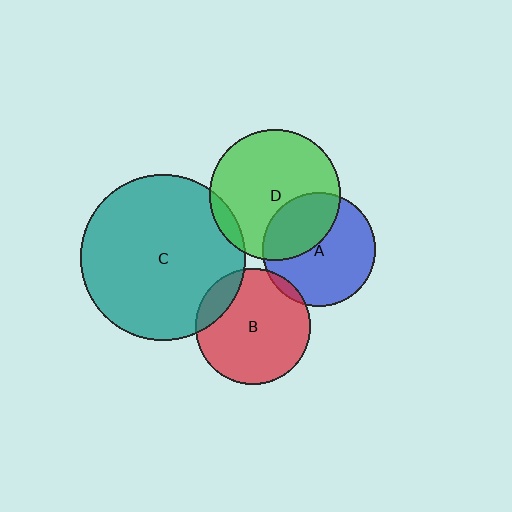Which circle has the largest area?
Circle C (teal).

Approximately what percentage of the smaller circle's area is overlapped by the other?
Approximately 5%.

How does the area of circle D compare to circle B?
Approximately 1.3 times.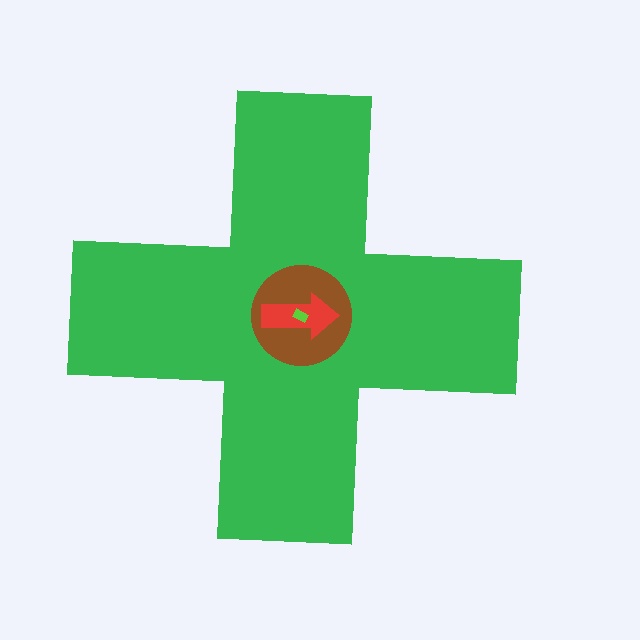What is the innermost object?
The lime rectangle.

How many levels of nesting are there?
4.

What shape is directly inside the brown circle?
The red arrow.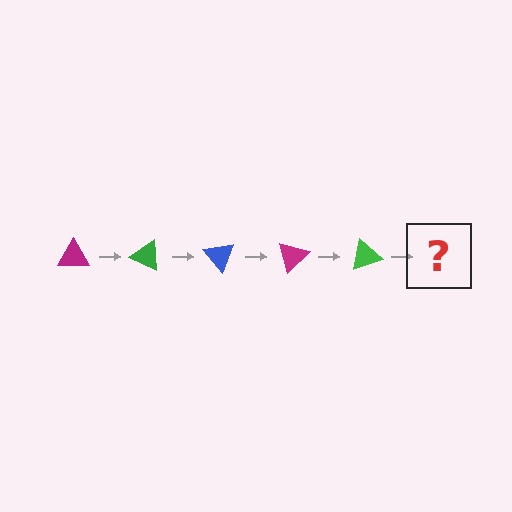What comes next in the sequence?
The next element should be a blue triangle, rotated 125 degrees from the start.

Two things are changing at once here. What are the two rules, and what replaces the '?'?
The two rules are that it rotates 25 degrees each step and the color cycles through magenta, green, and blue. The '?' should be a blue triangle, rotated 125 degrees from the start.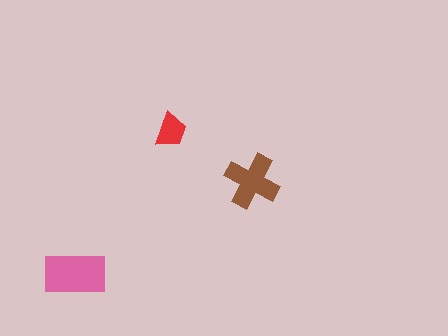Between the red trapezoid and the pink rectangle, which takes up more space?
The pink rectangle.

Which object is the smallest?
The red trapezoid.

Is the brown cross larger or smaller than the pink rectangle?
Smaller.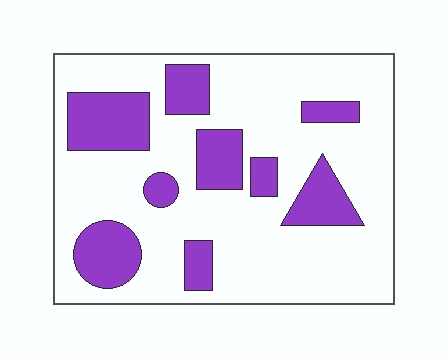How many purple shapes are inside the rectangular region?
9.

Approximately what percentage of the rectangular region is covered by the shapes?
Approximately 25%.